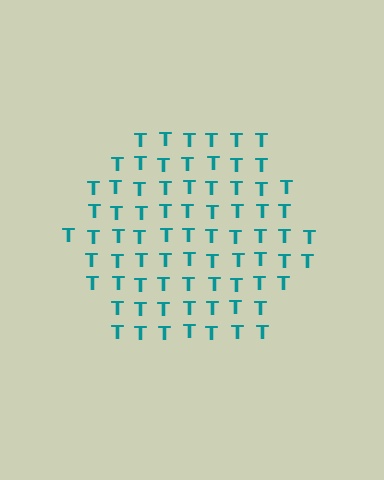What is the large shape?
The large shape is a hexagon.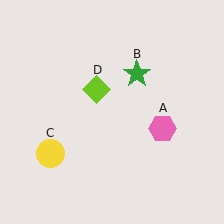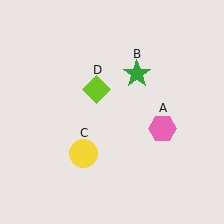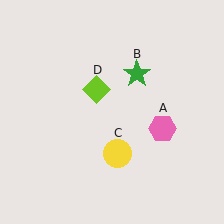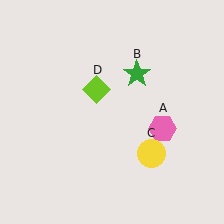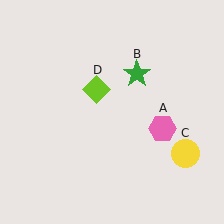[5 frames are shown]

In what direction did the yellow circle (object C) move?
The yellow circle (object C) moved right.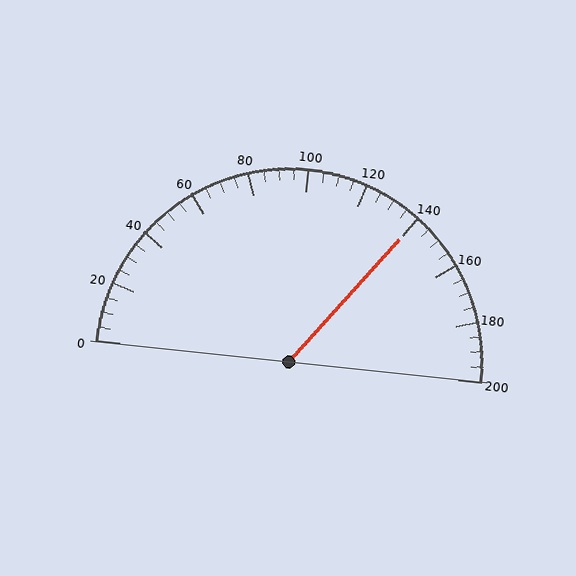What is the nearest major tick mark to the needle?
The nearest major tick mark is 140.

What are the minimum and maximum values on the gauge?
The gauge ranges from 0 to 200.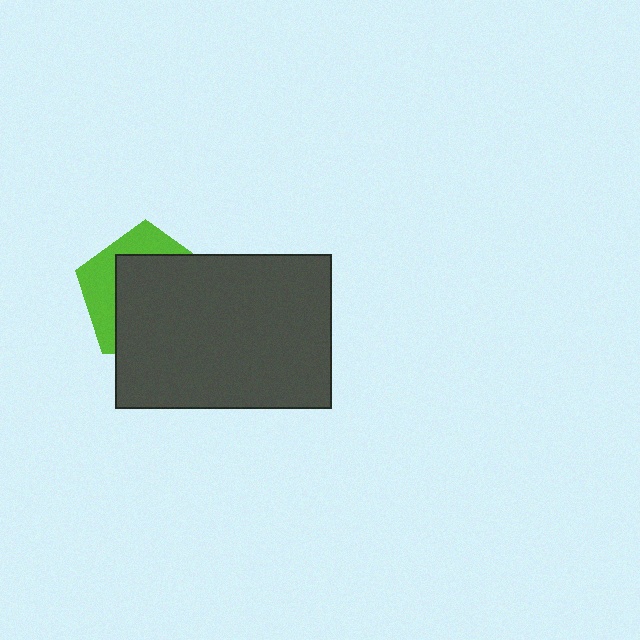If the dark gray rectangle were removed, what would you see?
You would see the complete lime pentagon.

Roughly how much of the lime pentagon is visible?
A small part of it is visible (roughly 33%).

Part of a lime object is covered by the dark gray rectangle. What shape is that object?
It is a pentagon.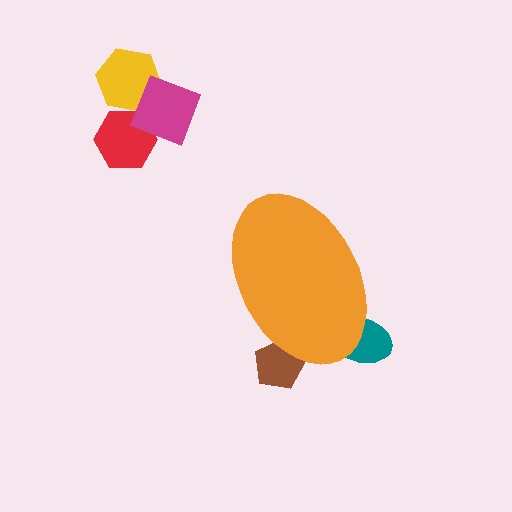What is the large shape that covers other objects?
An orange ellipse.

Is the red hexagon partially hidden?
No, the red hexagon is fully visible.